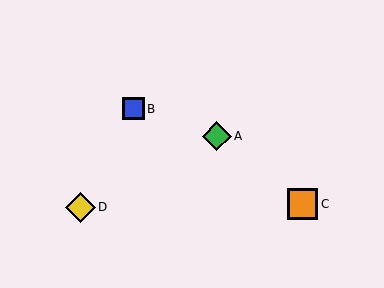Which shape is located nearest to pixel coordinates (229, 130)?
The green diamond (labeled A) at (217, 136) is nearest to that location.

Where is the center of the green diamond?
The center of the green diamond is at (217, 136).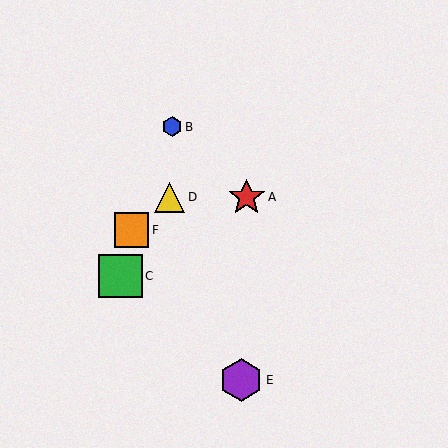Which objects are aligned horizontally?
Objects A, D are aligned horizontally.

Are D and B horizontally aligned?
No, D is at y≈197 and B is at y≈127.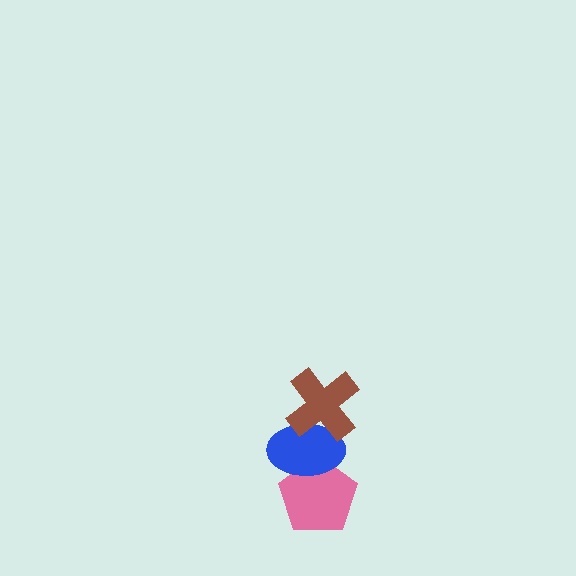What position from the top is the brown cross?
The brown cross is 1st from the top.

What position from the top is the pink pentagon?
The pink pentagon is 3rd from the top.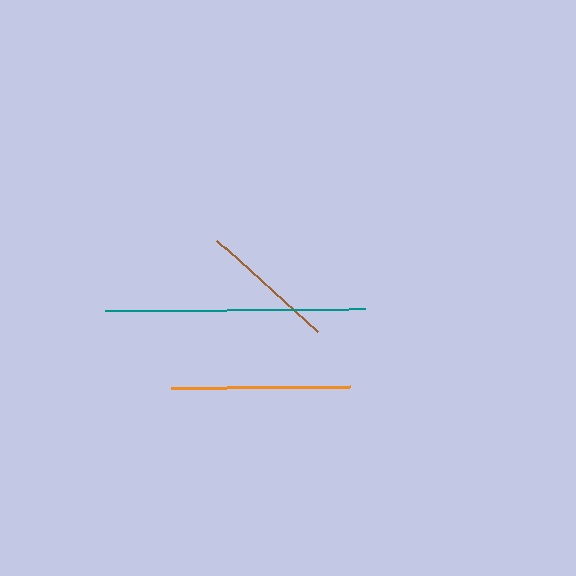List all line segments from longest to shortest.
From longest to shortest: teal, orange, brown.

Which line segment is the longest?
The teal line is the longest at approximately 260 pixels.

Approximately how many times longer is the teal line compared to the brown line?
The teal line is approximately 1.9 times the length of the brown line.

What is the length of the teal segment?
The teal segment is approximately 260 pixels long.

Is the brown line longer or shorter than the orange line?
The orange line is longer than the brown line.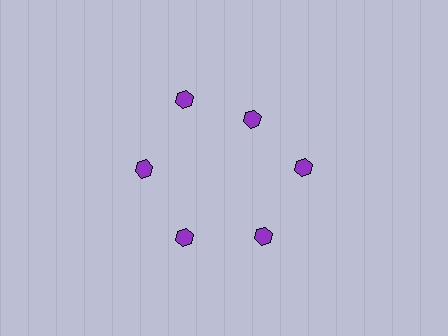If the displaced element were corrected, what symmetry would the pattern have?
It would have 6-fold rotational symmetry — the pattern would map onto itself every 60 degrees.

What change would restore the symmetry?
The symmetry would be restored by moving it outward, back onto the ring so that all 6 hexagons sit at equal angles and equal distance from the center.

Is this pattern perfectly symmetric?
No. The 6 purple hexagons are arranged in a ring, but one element near the 1 o'clock position is pulled inward toward the center, breaking the 6-fold rotational symmetry.